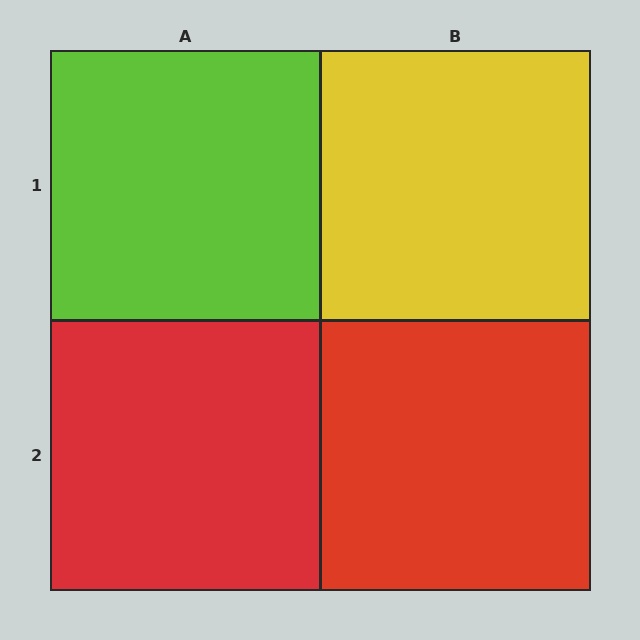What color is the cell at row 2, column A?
Red.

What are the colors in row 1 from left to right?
Lime, yellow.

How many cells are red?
2 cells are red.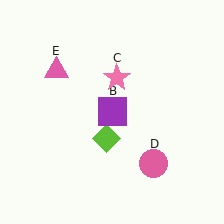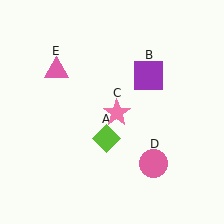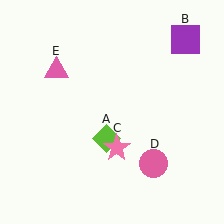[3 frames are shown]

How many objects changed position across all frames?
2 objects changed position: purple square (object B), pink star (object C).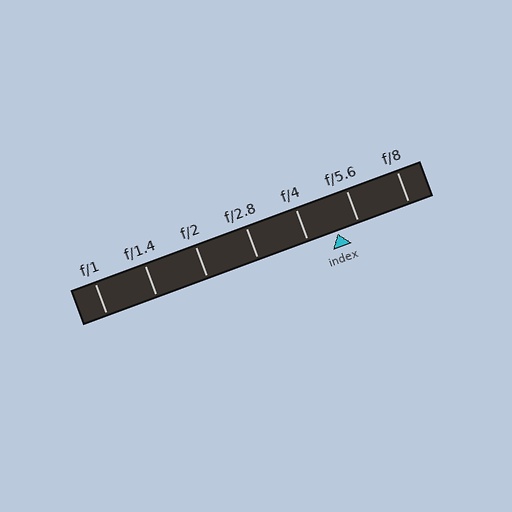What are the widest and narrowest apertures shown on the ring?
The widest aperture shown is f/1 and the narrowest is f/8.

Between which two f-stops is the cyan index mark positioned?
The index mark is between f/4 and f/5.6.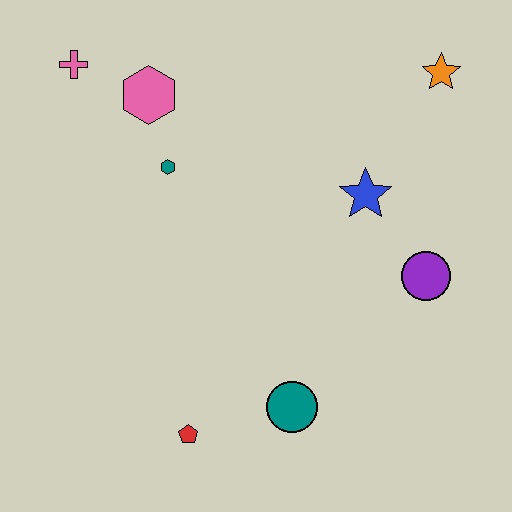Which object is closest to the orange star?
The blue star is closest to the orange star.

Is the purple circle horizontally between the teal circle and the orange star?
Yes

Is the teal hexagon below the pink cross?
Yes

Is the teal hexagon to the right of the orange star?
No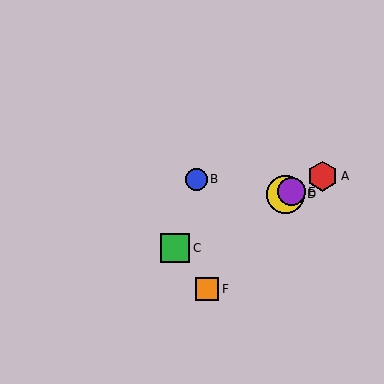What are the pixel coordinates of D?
Object D is at (285, 194).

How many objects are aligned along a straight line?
4 objects (A, C, D, E) are aligned along a straight line.